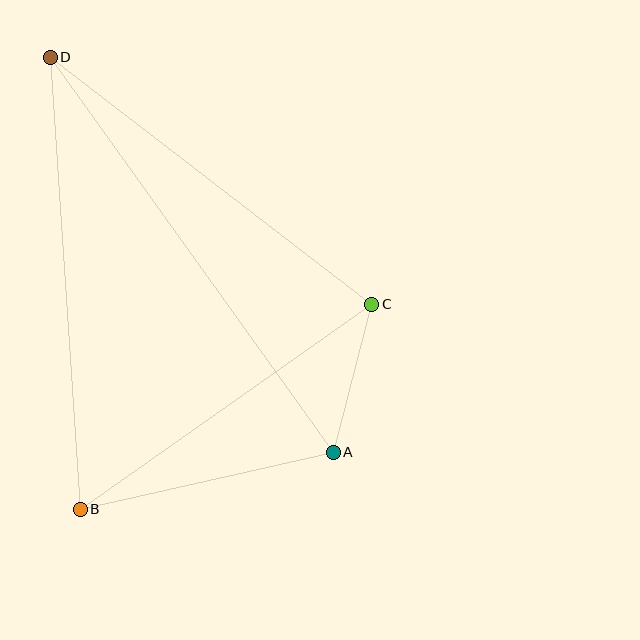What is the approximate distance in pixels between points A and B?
The distance between A and B is approximately 260 pixels.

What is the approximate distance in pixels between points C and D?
The distance between C and D is approximately 405 pixels.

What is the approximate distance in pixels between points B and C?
The distance between B and C is approximately 357 pixels.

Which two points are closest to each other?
Points A and C are closest to each other.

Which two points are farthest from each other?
Points A and D are farthest from each other.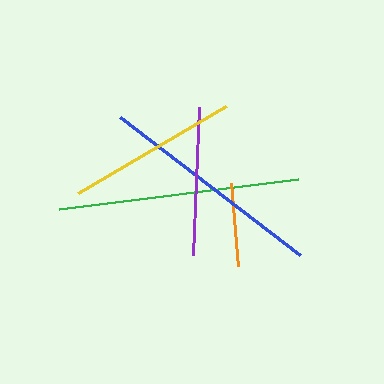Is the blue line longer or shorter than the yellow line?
The blue line is longer than the yellow line.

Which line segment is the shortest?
The orange line is the shortest at approximately 83 pixels.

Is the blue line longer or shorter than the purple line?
The blue line is longer than the purple line.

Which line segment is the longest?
The green line is the longest at approximately 240 pixels.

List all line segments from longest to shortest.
From longest to shortest: green, blue, yellow, purple, orange.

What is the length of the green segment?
The green segment is approximately 240 pixels long.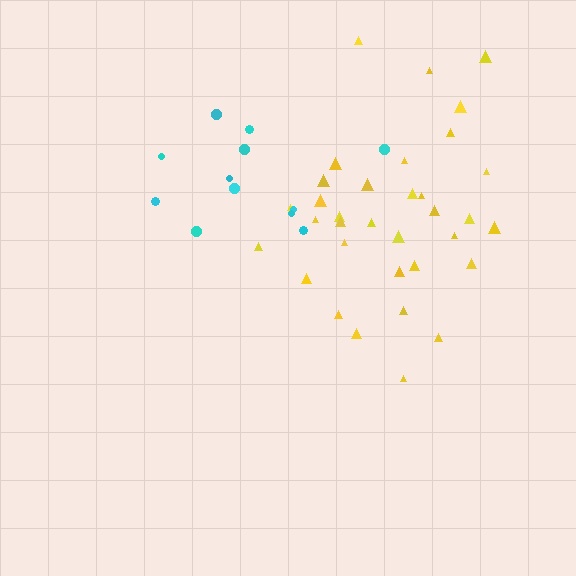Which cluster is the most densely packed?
Yellow.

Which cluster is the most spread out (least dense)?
Cyan.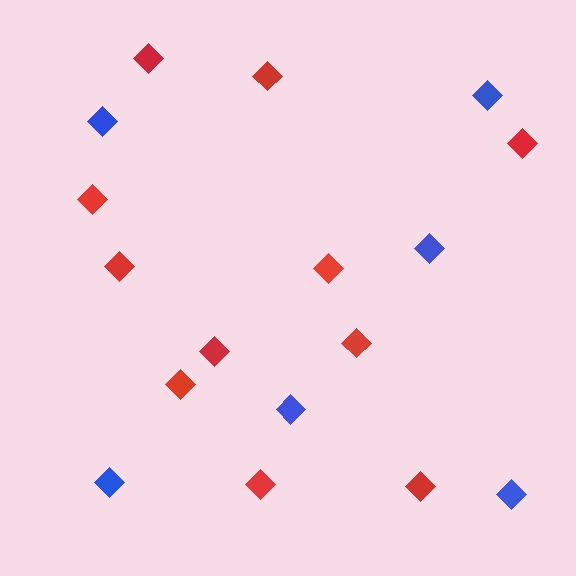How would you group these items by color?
There are 2 groups: one group of red diamonds (11) and one group of blue diamonds (6).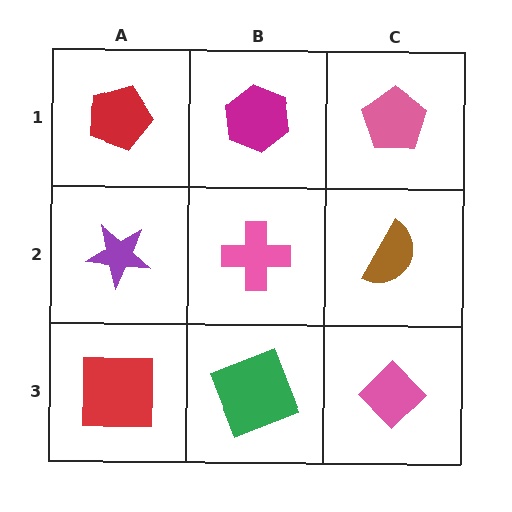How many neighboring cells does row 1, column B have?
3.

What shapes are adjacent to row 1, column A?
A purple star (row 2, column A), a magenta hexagon (row 1, column B).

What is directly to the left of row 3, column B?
A red square.